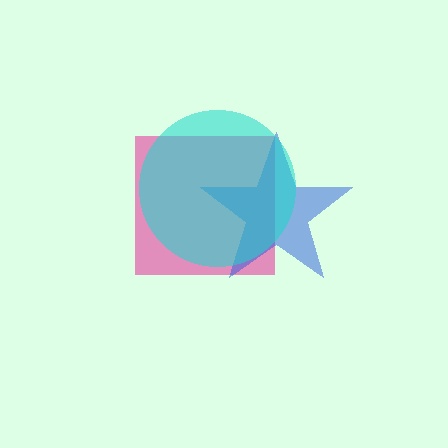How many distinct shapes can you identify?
There are 3 distinct shapes: a pink square, a blue star, a cyan circle.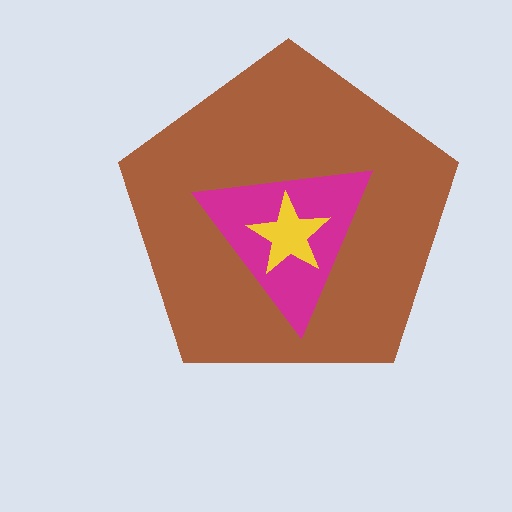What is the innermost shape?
The yellow star.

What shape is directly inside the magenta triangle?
The yellow star.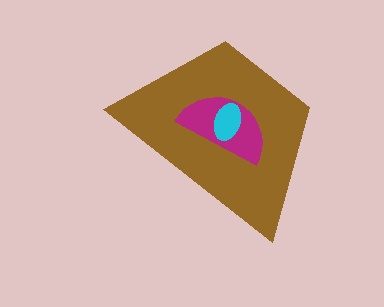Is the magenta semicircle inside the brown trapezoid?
Yes.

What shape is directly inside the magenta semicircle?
The cyan ellipse.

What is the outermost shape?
The brown trapezoid.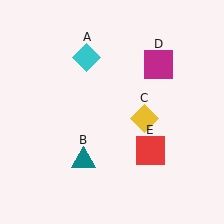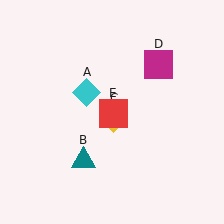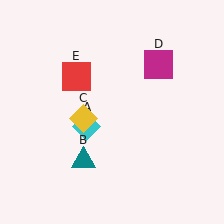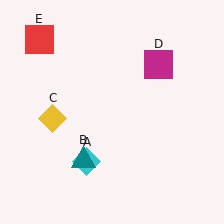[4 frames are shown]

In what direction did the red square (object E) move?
The red square (object E) moved up and to the left.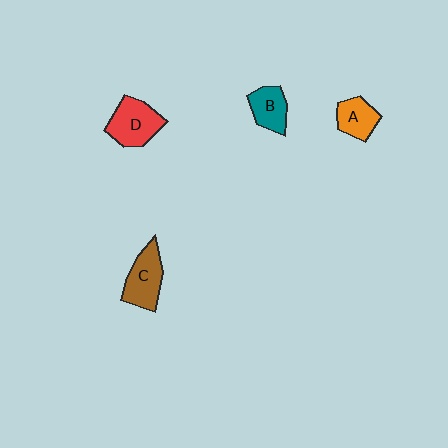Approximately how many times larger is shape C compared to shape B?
Approximately 1.3 times.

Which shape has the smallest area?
Shape A (orange).